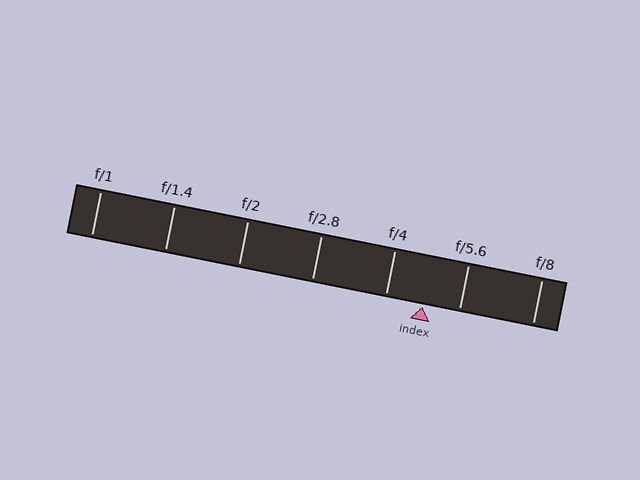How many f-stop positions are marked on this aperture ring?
There are 7 f-stop positions marked.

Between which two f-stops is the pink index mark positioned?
The index mark is between f/4 and f/5.6.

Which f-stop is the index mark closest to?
The index mark is closest to f/5.6.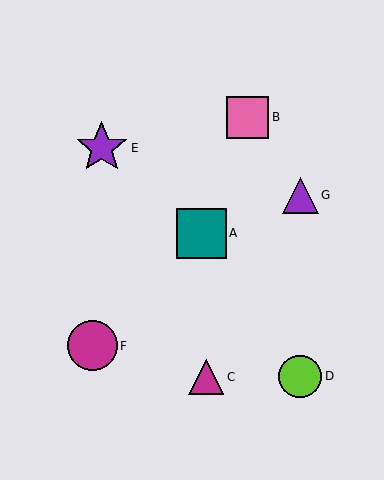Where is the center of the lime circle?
The center of the lime circle is at (300, 376).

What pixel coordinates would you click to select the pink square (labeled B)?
Click at (248, 117) to select the pink square B.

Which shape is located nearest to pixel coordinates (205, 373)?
The magenta triangle (labeled C) at (206, 377) is nearest to that location.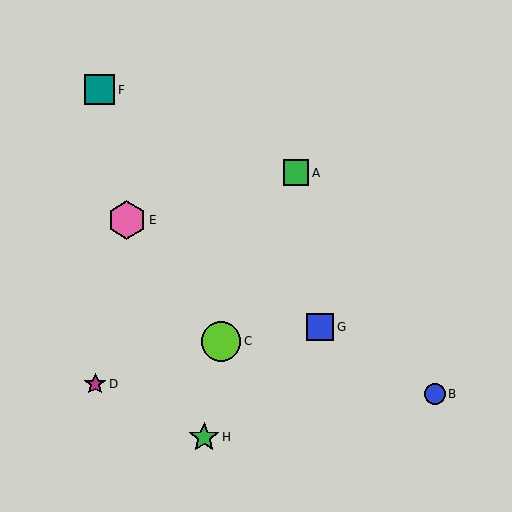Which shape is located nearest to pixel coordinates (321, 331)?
The blue square (labeled G) at (320, 327) is nearest to that location.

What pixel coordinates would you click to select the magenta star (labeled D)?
Click at (95, 384) to select the magenta star D.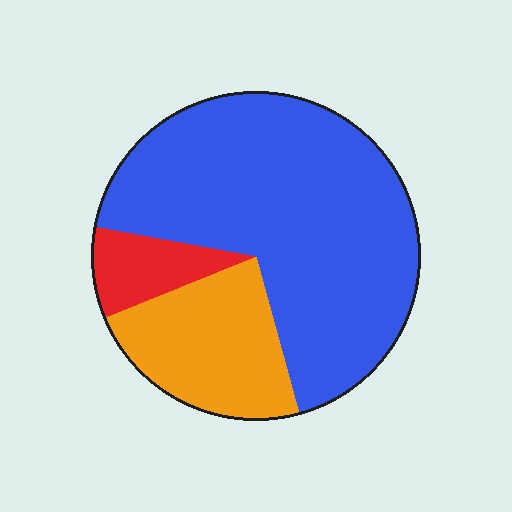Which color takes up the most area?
Blue, at roughly 70%.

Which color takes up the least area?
Red, at roughly 10%.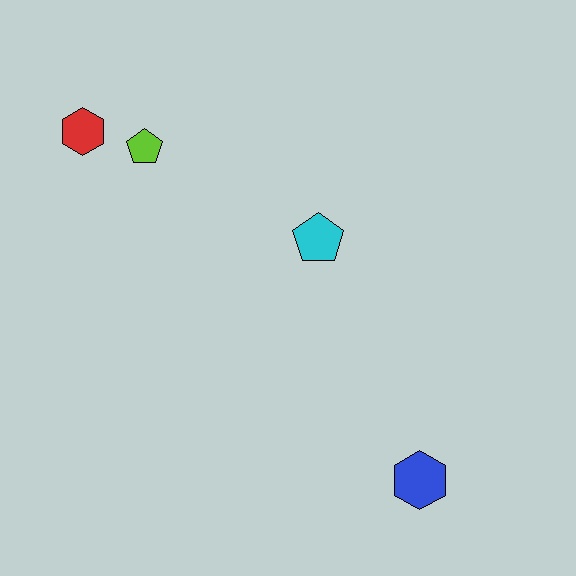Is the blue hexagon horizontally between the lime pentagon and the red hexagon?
No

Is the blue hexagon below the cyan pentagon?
Yes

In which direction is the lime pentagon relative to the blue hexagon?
The lime pentagon is above the blue hexagon.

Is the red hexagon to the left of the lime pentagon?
Yes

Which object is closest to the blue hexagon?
The cyan pentagon is closest to the blue hexagon.